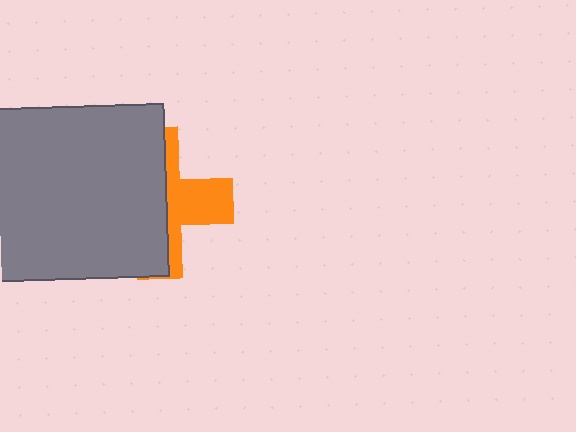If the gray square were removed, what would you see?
You would see the complete orange cross.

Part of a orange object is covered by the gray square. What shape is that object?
It is a cross.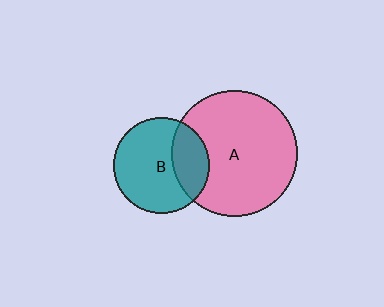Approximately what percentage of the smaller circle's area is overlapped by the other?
Approximately 30%.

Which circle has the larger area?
Circle A (pink).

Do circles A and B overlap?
Yes.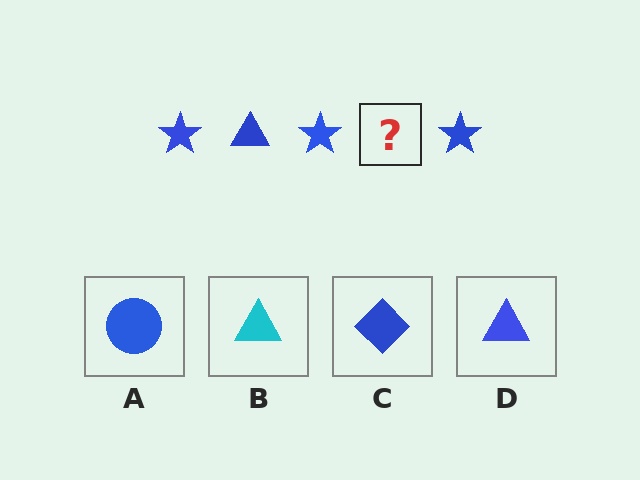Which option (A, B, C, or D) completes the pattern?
D.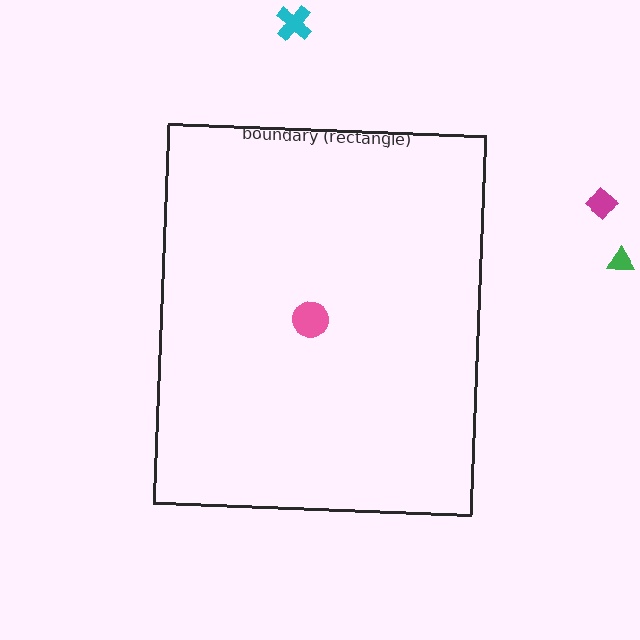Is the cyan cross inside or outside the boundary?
Outside.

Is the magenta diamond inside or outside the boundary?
Outside.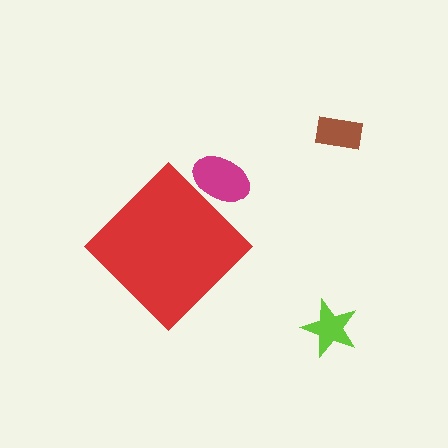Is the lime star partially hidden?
No, the lime star is fully visible.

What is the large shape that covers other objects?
A red diamond.